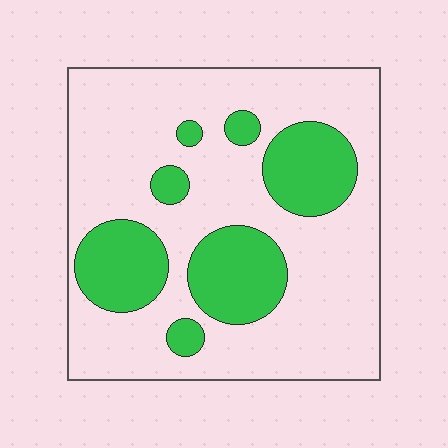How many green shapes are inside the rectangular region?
7.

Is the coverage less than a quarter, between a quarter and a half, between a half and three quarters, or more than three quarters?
Between a quarter and a half.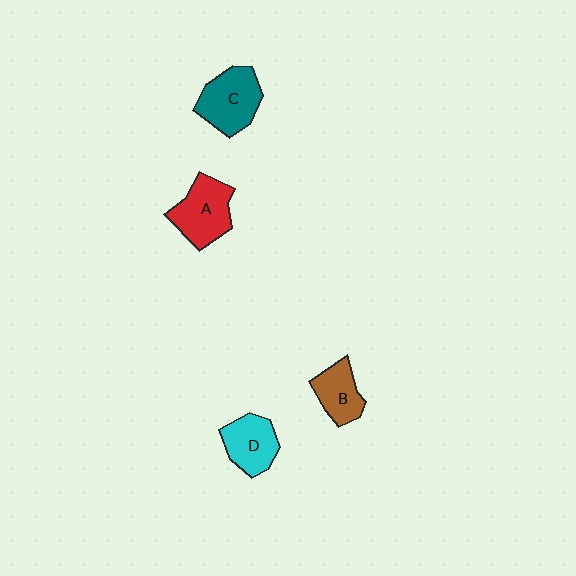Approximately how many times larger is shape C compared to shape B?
Approximately 1.4 times.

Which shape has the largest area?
Shape C (teal).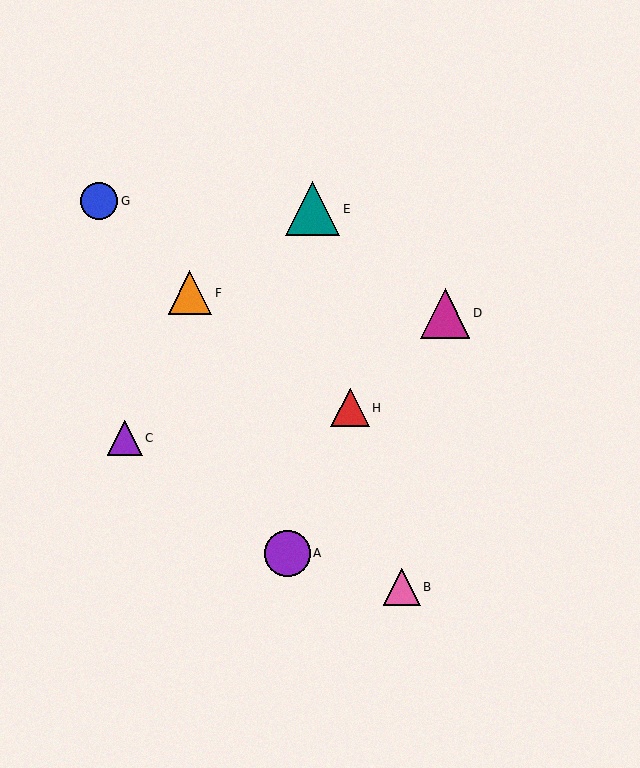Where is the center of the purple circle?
The center of the purple circle is at (287, 553).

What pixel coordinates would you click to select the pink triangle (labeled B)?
Click at (402, 587) to select the pink triangle B.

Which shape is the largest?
The teal triangle (labeled E) is the largest.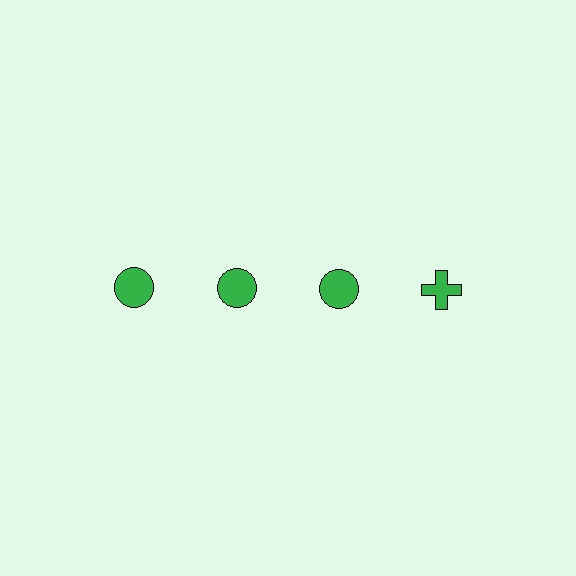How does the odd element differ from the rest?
It has a different shape: cross instead of circle.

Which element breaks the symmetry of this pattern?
The green cross in the top row, second from right column breaks the symmetry. All other shapes are green circles.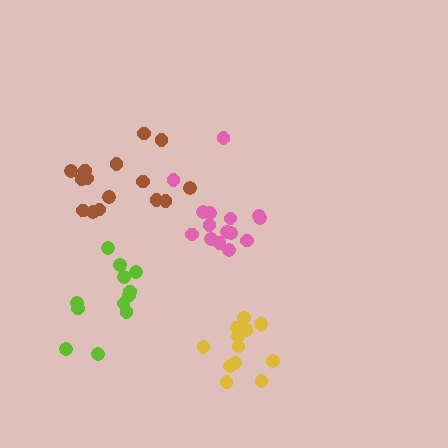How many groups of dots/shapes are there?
There are 4 groups.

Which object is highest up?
The brown cluster is topmost.